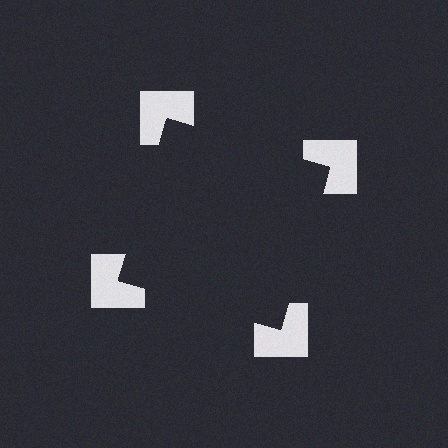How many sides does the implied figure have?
4 sides.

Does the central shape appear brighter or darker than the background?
It typically appears slightly darker than the background, even though no actual brightness change is drawn.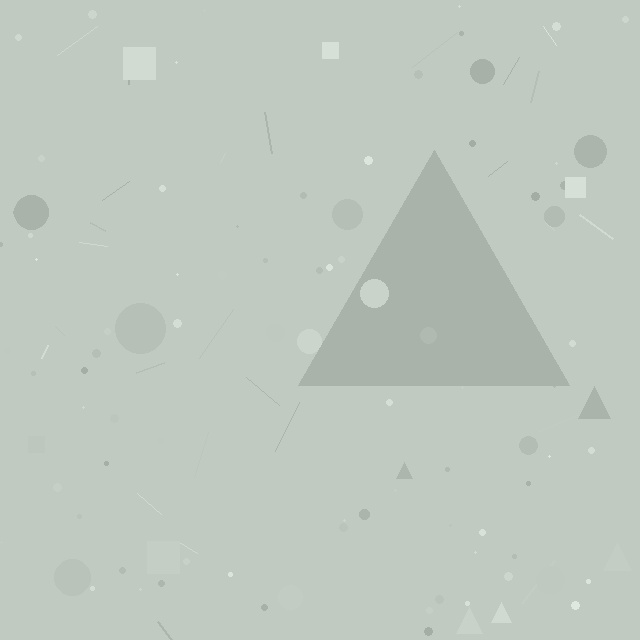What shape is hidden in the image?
A triangle is hidden in the image.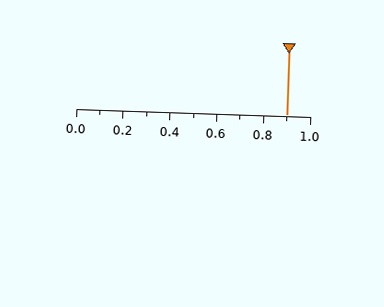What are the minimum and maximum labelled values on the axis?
The axis runs from 0.0 to 1.0.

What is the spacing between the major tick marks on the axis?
The major ticks are spaced 0.2 apart.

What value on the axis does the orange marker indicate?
The marker indicates approximately 0.9.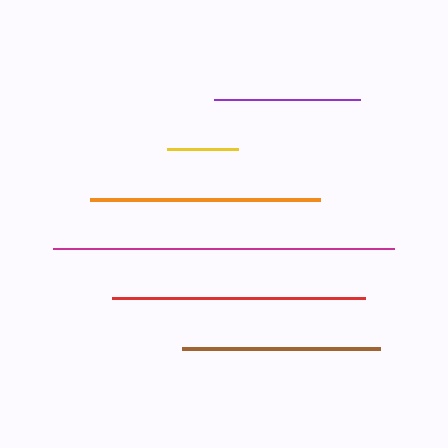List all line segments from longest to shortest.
From longest to shortest: magenta, red, orange, brown, purple, yellow.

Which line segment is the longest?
The magenta line is the longest at approximately 341 pixels.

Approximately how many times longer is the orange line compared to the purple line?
The orange line is approximately 1.6 times the length of the purple line.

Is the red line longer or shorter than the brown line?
The red line is longer than the brown line.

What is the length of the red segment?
The red segment is approximately 254 pixels long.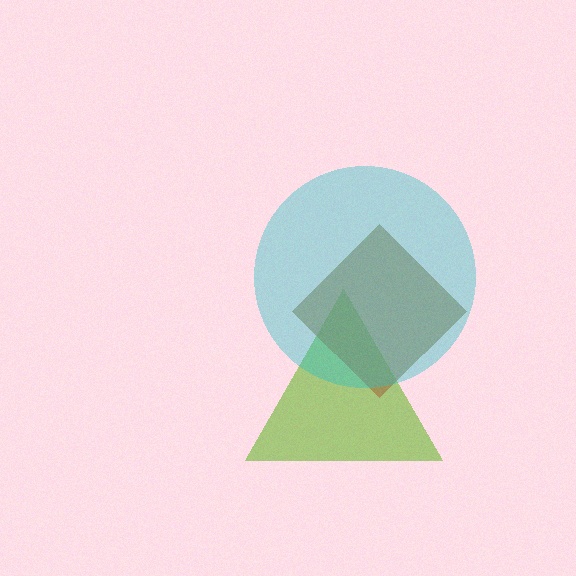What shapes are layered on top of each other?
The layered shapes are: a lime triangle, a brown diamond, a cyan circle.